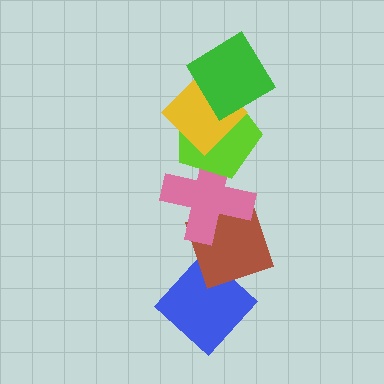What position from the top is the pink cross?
The pink cross is 4th from the top.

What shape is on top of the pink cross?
The lime pentagon is on top of the pink cross.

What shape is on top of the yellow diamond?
The green diamond is on top of the yellow diamond.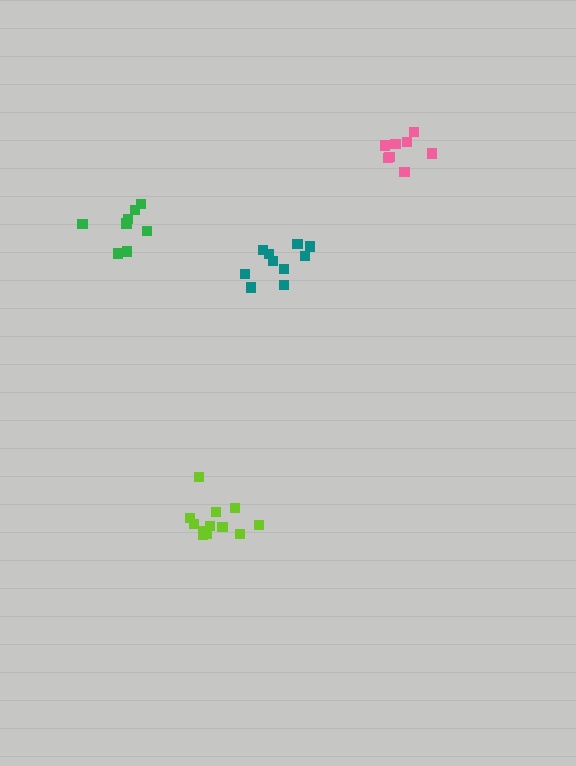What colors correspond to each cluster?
The clusters are colored: lime, pink, green, teal.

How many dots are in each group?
Group 1: 12 dots, Group 2: 8 dots, Group 3: 8 dots, Group 4: 10 dots (38 total).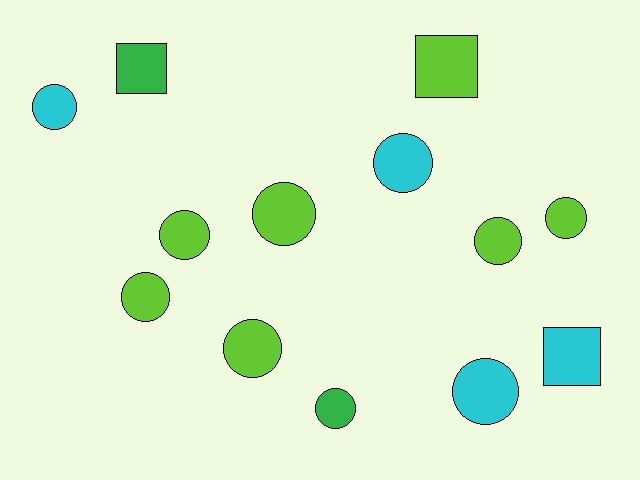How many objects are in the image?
There are 13 objects.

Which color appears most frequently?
Lime, with 7 objects.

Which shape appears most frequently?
Circle, with 10 objects.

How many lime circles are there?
There are 6 lime circles.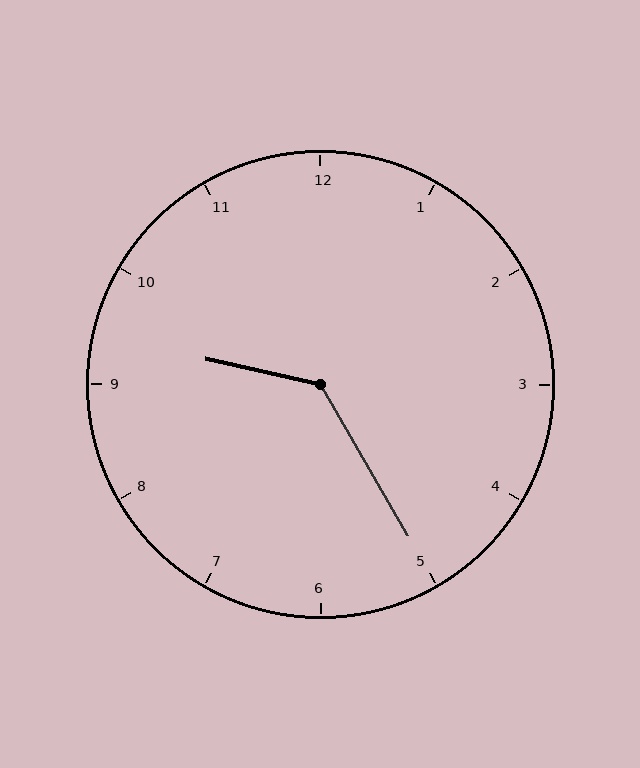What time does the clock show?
9:25.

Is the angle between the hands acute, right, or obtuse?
It is obtuse.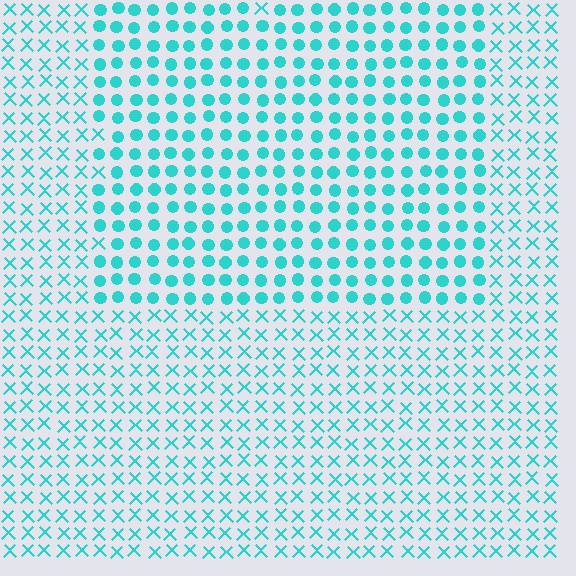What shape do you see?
I see a rectangle.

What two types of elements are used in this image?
The image uses circles inside the rectangle region and X marks outside it.